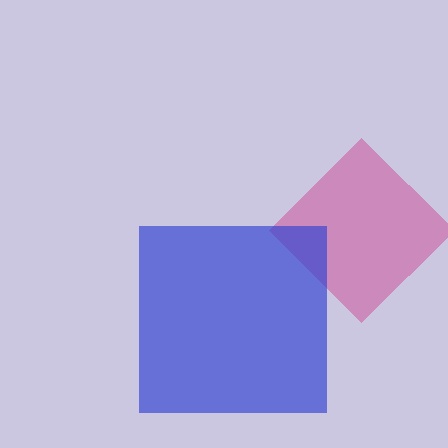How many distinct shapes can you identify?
There are 2 distinct shapes: a magenta diamond, a blue square.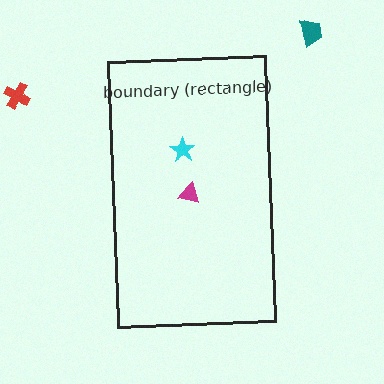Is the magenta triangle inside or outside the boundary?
Inside.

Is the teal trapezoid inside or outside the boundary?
Outside.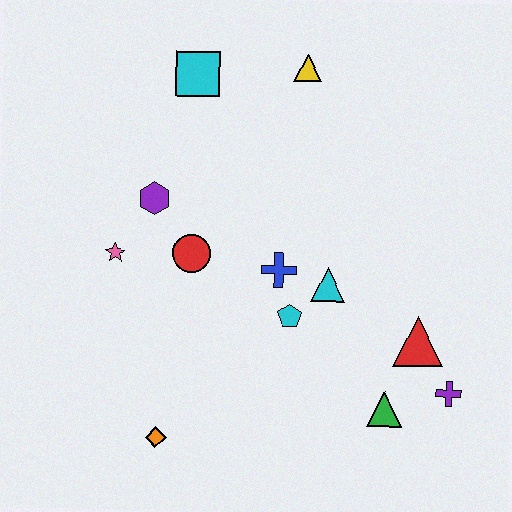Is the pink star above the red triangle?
Yes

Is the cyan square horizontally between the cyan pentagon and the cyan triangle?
No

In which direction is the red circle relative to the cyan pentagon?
The red circle is to the left of the cyan pentagon.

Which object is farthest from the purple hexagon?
The purple cross is farthest from the purple hexagon.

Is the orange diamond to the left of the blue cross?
Yes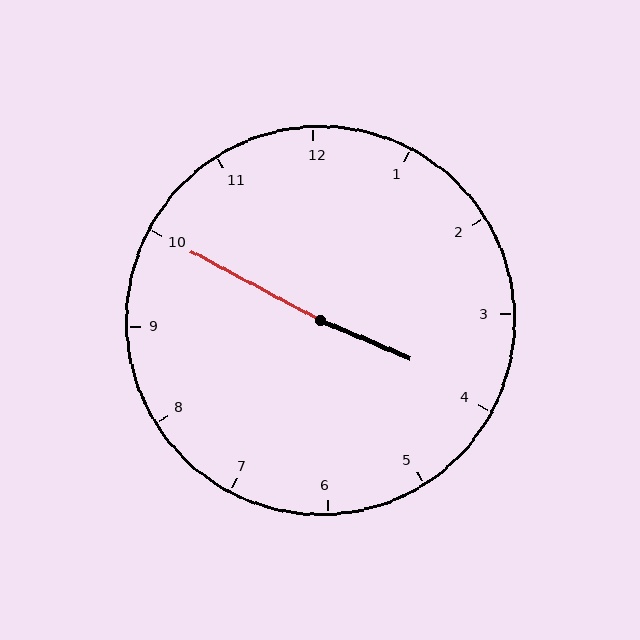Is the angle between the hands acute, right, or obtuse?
It is obtuse.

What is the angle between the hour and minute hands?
Approximately 175 degrees.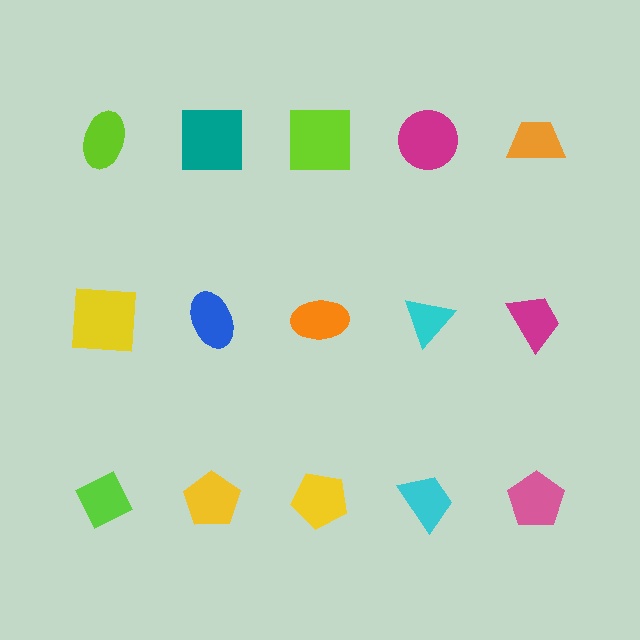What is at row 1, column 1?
A lime ellipse.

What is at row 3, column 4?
A cyan trapezoid.